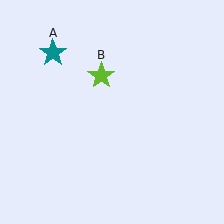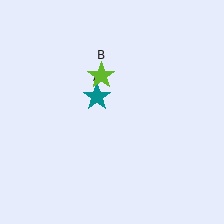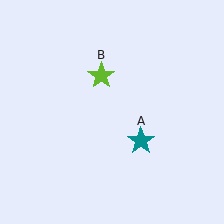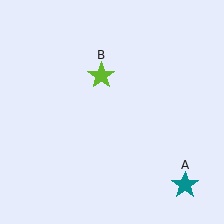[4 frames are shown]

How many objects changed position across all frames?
1 object changed position: teal star (object A).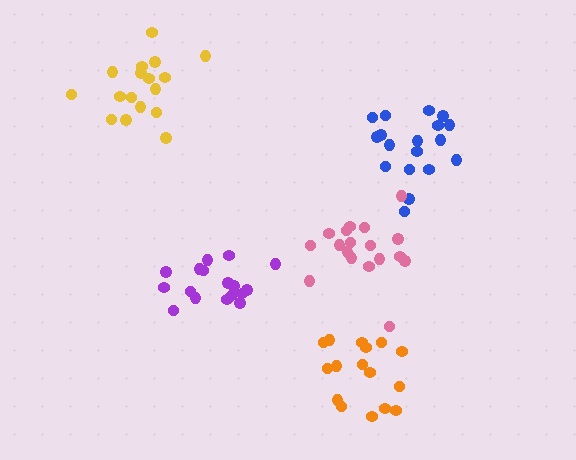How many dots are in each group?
Group 1: 18 dots, Group 2: 18 dots, Group 3: 17 dots, Group 4: 16 dots, Group 5: 17 dots (86 total).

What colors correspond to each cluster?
The clusters are colored: blue, pink, purple, orange, yellow.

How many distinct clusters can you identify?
There are 5 distinct clusters.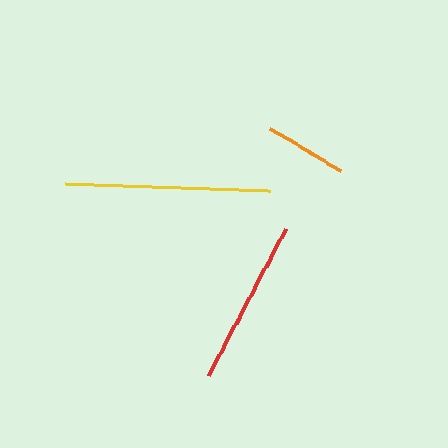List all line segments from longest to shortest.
From longest to shortest: yellow, red, orange.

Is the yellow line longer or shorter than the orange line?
The yellow line is longer than the orange line.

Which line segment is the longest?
The yellow line is the longest at approximately 205 pixels.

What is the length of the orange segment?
The orange segment is approximately 83 pixels long.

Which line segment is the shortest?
The orange line is the shortest at approximately 83 pixels.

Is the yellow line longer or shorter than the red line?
The yellow line is longer than the red line.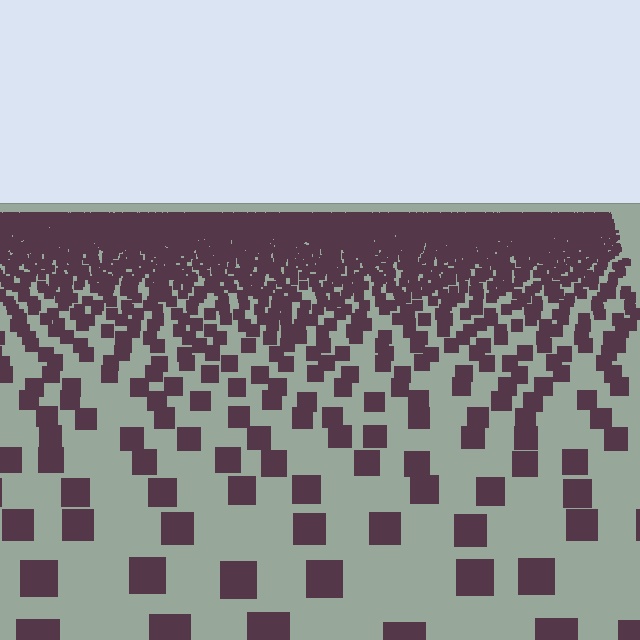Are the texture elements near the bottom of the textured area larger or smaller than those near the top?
Larger. Near the bottom, elements are closer to the viewer and appear at a bigger on-screen size.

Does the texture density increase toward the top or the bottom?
Density increases toward the top.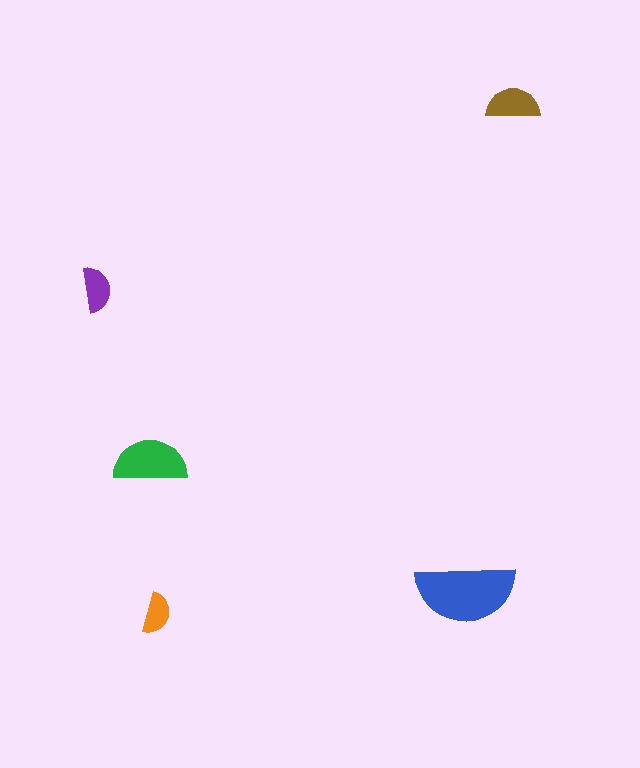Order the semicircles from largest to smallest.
the blue one, the green one, the brown one, the purple one, the orange one.